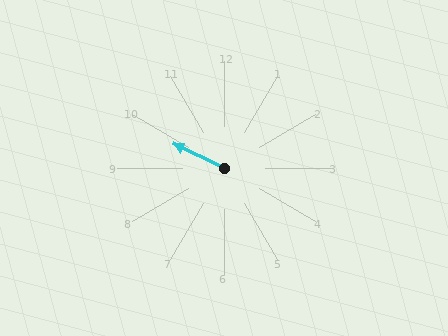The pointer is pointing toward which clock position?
Roughly 10 o'clock.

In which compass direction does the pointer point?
Northwest.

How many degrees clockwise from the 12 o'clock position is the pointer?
Approximately 296 degrees.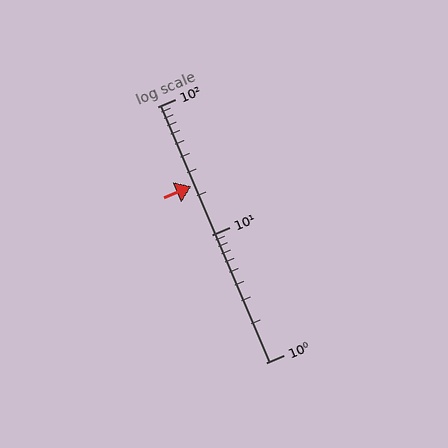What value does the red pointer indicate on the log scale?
The pointer indicates approximately 24.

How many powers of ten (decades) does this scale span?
The scale spans 2 decades, from 1 to 100.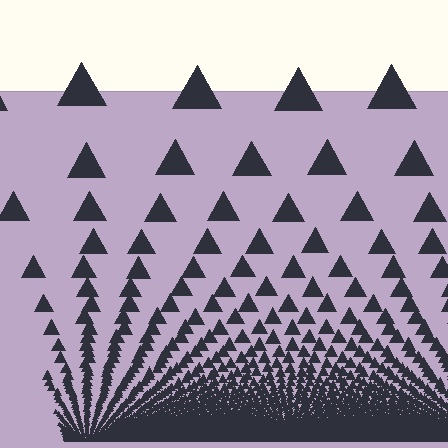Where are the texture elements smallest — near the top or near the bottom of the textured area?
Near the bottom.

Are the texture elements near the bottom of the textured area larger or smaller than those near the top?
Smaller. The gradient is inverted — elements near the bottom are smaller and denser.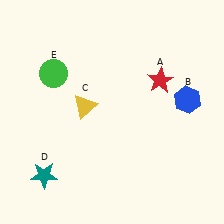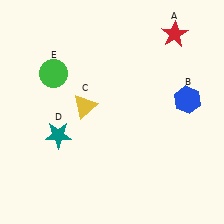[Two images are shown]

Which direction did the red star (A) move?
The red star (A) moved up.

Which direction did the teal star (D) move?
The teal star (D) moved up.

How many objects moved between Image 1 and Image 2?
2 objects moved between the two images.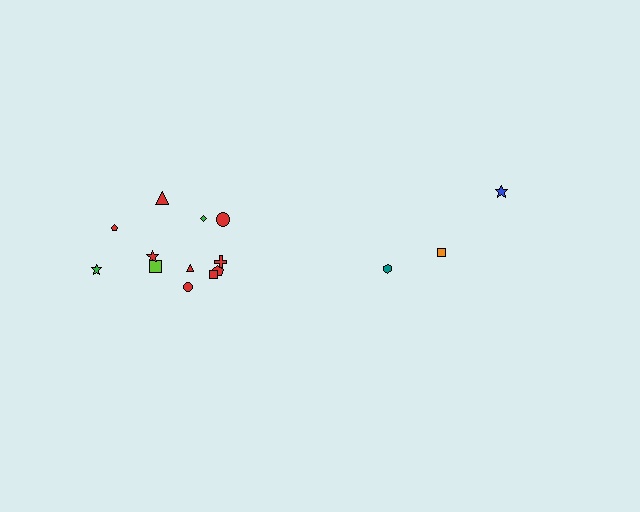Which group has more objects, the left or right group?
The left group.